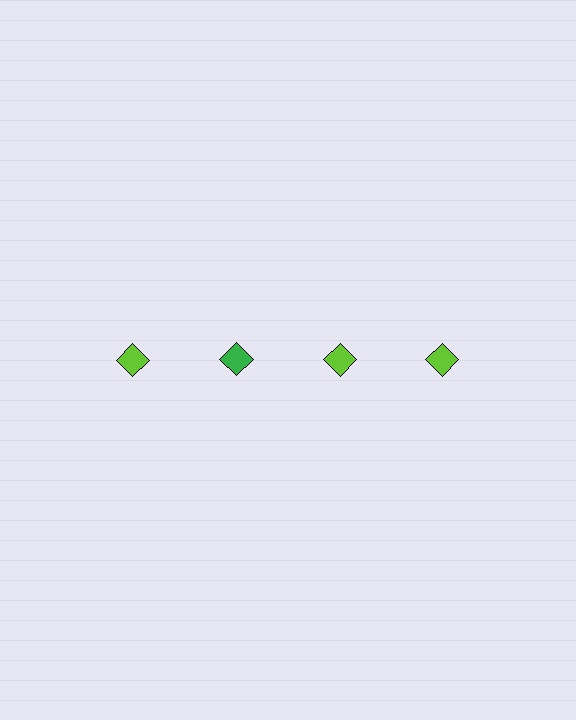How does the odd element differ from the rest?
It has a different color: green instead of lime.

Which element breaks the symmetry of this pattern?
The green diamond in the top row, second from left column breaks the symmetry. All other shapes are lime diamonds.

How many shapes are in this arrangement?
There are 4 shapes arranged in a grid pattern.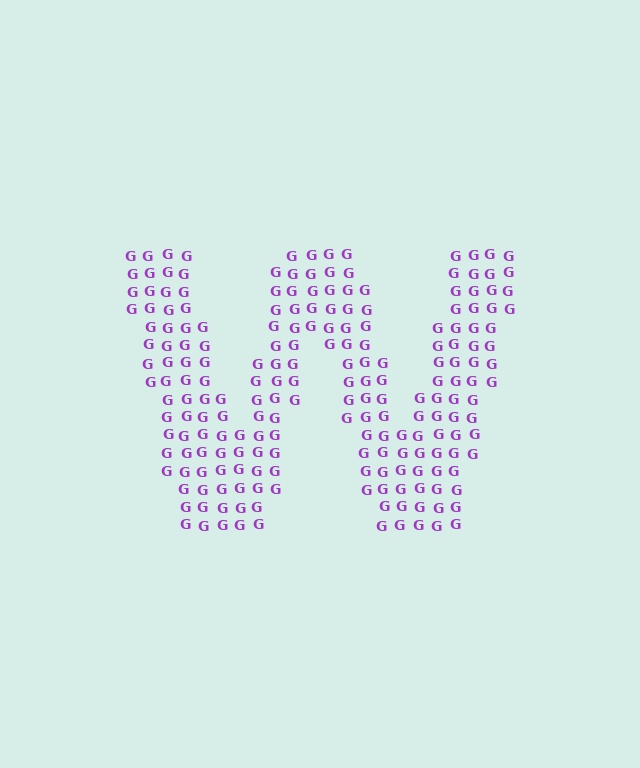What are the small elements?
The small elements are letter G's.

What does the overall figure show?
The overall figure shows the letter W.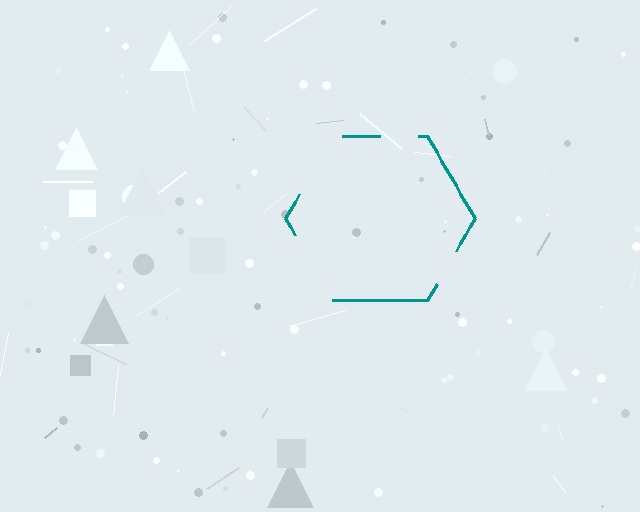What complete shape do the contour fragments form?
The contour fragments form a hexagon.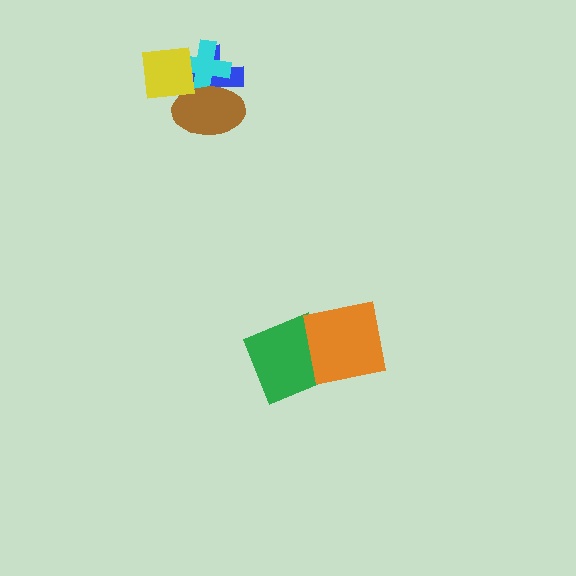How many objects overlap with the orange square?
1 object overlaps with the orange square.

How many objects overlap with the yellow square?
3 objects overlap with the yellow square.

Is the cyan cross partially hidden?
Yes, it is partially covered by another shape.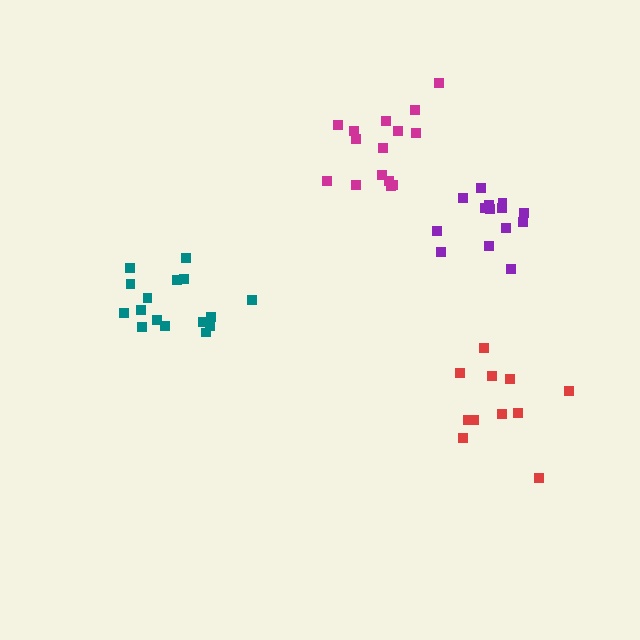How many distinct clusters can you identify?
There are 4 distinct clusters.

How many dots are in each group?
Group 1: 16 dots, Group 2: 15 dots, Group 3: 14 dots, Group 4: 11 dots (56 total).